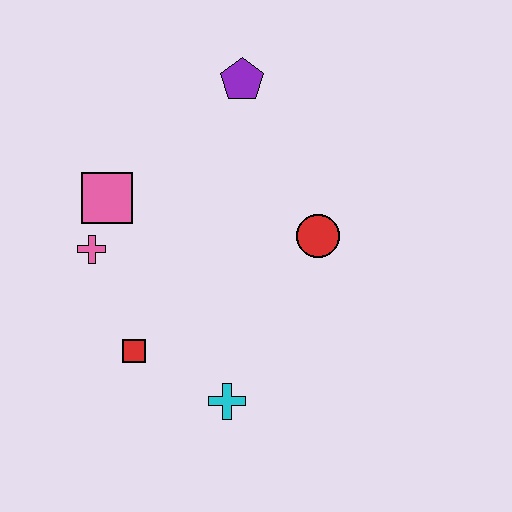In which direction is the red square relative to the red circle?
The red square is to the left of the red circle.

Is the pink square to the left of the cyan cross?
Yes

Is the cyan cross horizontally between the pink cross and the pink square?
No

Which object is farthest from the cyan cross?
The purple pentagon is farthest from the cyan cross.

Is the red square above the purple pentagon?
No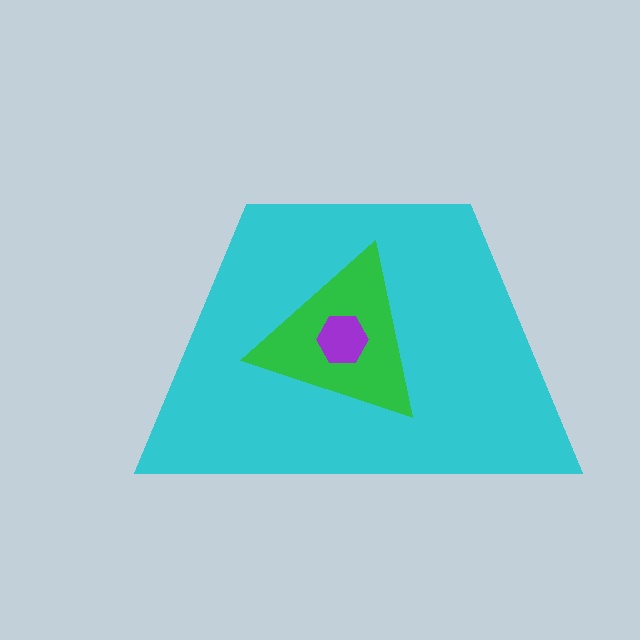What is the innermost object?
The purple hexagon.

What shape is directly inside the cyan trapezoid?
The green triangle.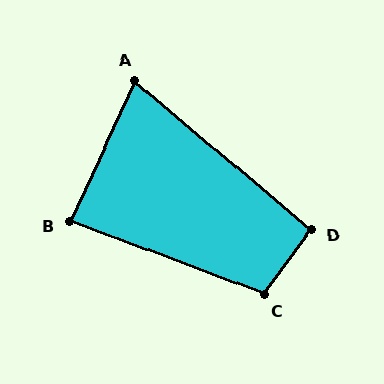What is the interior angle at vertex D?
Approximately 94 degrees (approximately right).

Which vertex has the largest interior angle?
C, at approximately 105 degrees.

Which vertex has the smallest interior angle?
A, at approximately 75 degrees.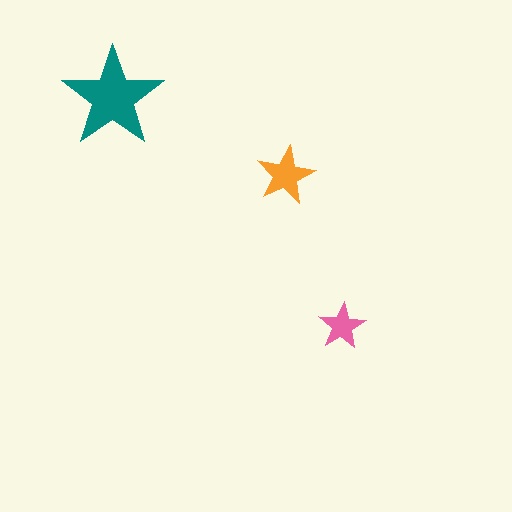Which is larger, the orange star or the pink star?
The orange one.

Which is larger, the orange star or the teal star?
The teal one.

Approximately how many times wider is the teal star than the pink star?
About 2 times wider.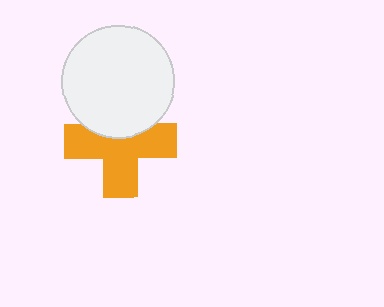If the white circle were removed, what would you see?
You would see the complete orange cross.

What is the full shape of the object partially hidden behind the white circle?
The partially hidden object is an orange cross.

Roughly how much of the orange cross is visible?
Most of it is visible (roughly 68%).